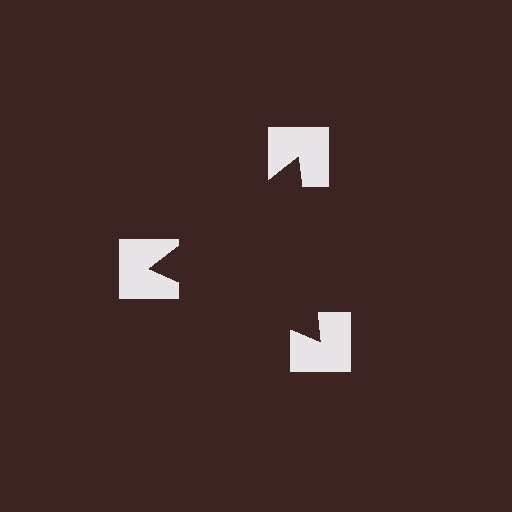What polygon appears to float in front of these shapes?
An illusory triangle — its edges are inferred from the aligned wedge cuts in the notched squares, not physically drawn.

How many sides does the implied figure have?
3 sides.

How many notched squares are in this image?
There are 3 — one at each vertex of the illusory triangle.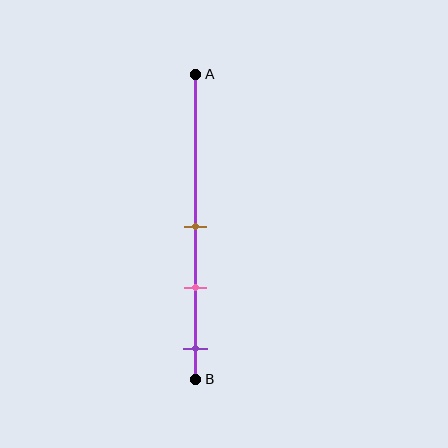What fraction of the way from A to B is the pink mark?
The pink mark is approximately 70% (0.7) of the way from A to B.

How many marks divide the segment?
There are 3 marks dividing the segment.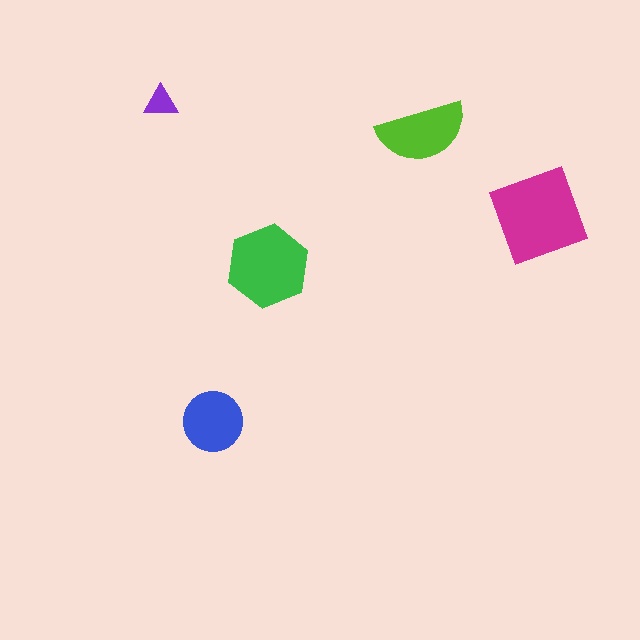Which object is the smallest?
The purple triangle.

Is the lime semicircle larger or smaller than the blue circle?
Larger.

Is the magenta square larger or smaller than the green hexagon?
Larger.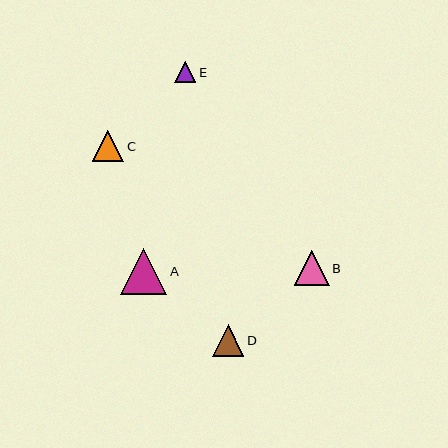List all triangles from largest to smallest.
From largest to smallest: A, B, D, C, E.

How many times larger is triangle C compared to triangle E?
Triangle C is approximately 1.4 times the size of triangle E.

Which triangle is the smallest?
Triangle E is the smallest with a size of approximately 22 pixels.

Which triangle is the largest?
Triangle A is the largest with a size of approximately 46 pixels.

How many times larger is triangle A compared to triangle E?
Triangle A is approximately 2.1 times the size of triangle E.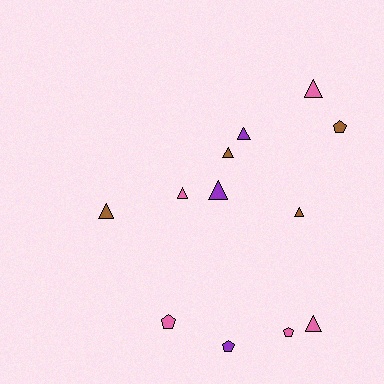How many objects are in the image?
There are 12 objects.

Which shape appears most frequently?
Triangle, with 8 objects.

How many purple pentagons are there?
There is 1 purple pentagon.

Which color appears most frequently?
Pink, with 5 objects.